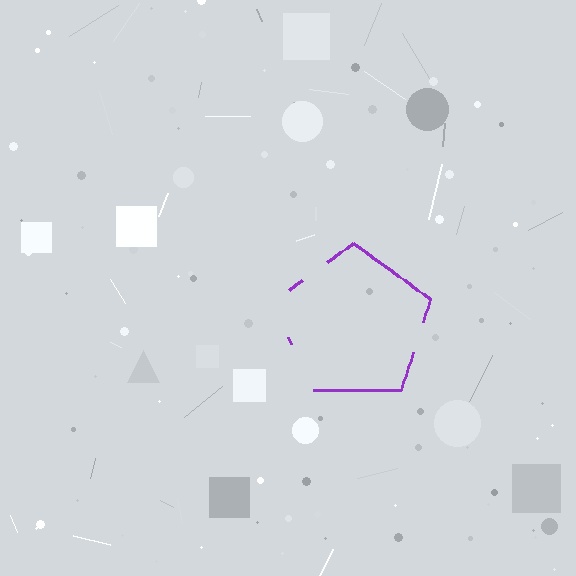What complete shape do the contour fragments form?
The contour fragments form a pentagon.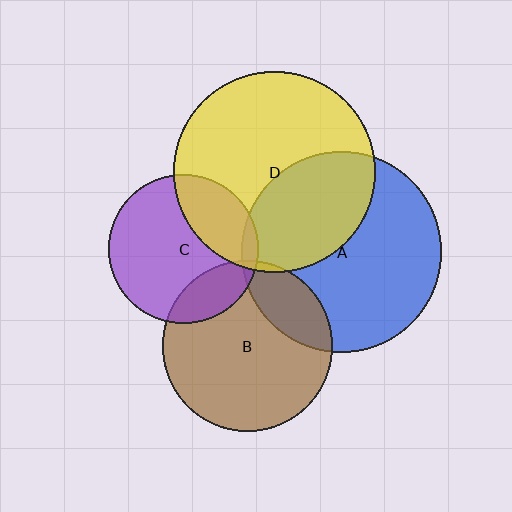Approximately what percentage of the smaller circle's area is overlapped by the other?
Approximately 35%.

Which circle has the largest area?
Circle D (yellow).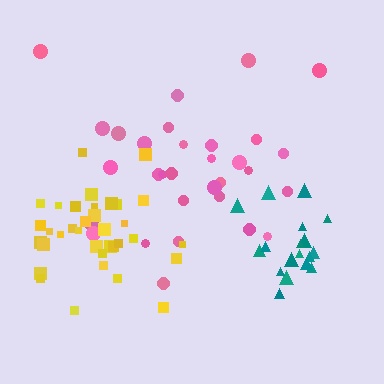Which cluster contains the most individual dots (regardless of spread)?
Yellow (35).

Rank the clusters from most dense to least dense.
teal, yellow, pink.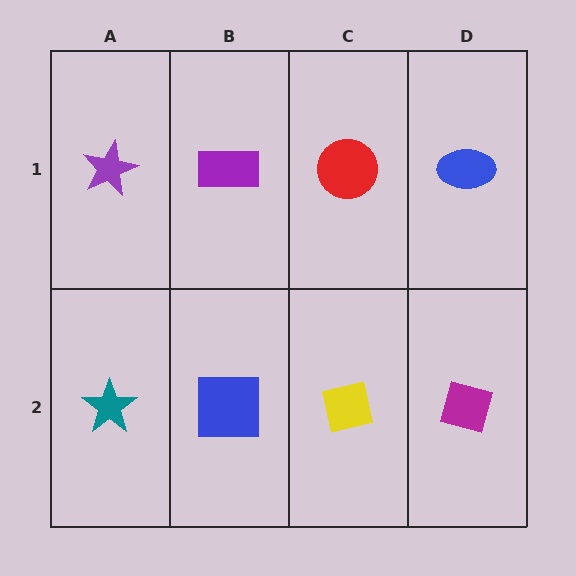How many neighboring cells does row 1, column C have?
3.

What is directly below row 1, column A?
A teal star.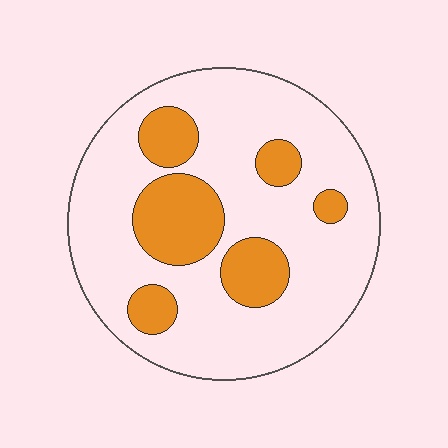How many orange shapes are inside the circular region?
6.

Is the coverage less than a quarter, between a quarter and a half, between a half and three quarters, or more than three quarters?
Less than a quarter.